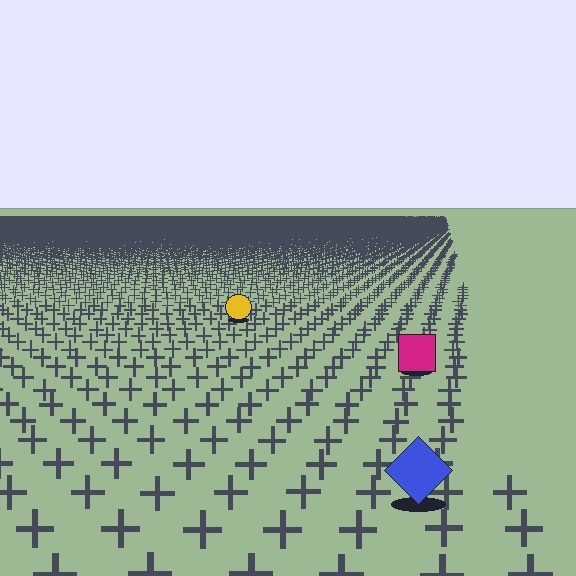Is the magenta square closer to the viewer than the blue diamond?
No. The blue diamond is closer — you can tell from the texture gradient: the ground texture is coarser near it.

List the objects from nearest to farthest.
From nearest to farthest: the blue diamond, the magenta square, the yellow circle.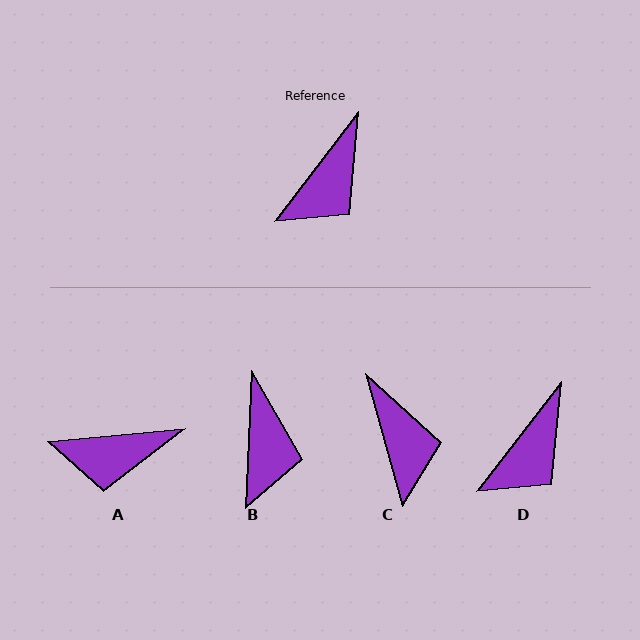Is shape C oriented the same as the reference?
No, it is off by about 53 degrees.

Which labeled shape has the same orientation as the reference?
D.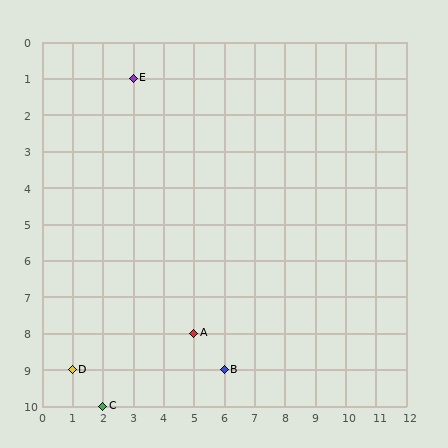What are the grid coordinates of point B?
Point B is at grid coordinates (6, 9).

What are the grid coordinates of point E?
Point E is at grid coordinates (3, 1).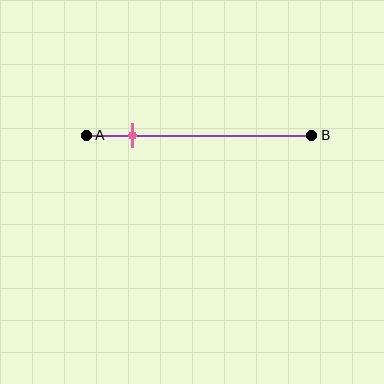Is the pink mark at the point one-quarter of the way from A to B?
No, the mark is at about 20% from A, not at the 25% one-quarter point.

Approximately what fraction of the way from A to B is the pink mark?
The pink mark is approximately 20% of the way from A to B.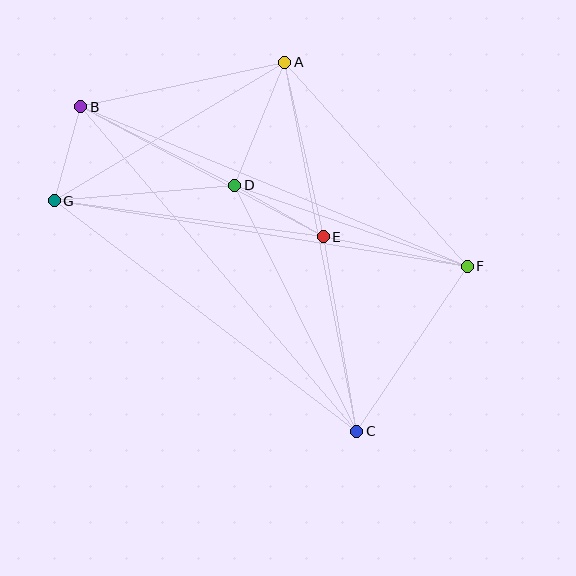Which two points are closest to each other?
Points B and G are closest to each other.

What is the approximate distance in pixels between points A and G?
The distance between A and G is approximately 269 pixels.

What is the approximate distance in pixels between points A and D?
The distance between A and D is approximately 133 pixels.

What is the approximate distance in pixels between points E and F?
The distance between E and F is approximately 147 pixels.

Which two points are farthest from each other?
Points B and C are farthest from each other.